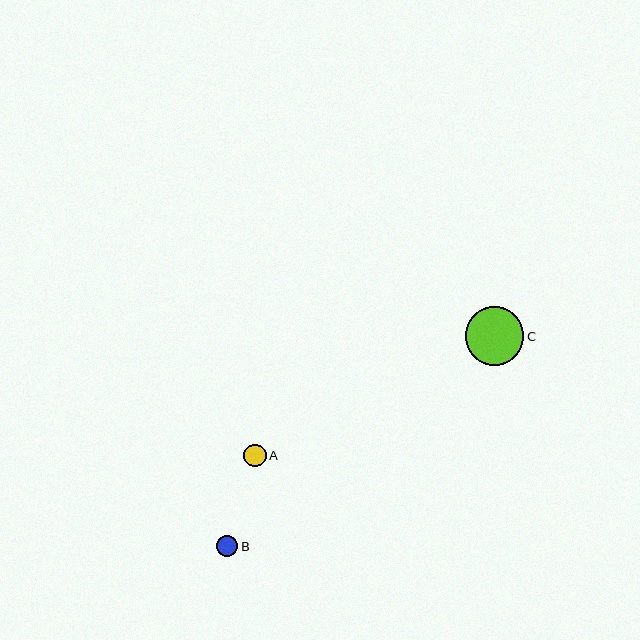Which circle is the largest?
Circle C is the largest with a size of approximately 59 pixels.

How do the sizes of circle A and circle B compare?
Circle A and circle B are approximately the same size.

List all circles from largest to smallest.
From largest to smallest: C, A, B.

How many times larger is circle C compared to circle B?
Circle C is approximately 2.8 times the size of circle B.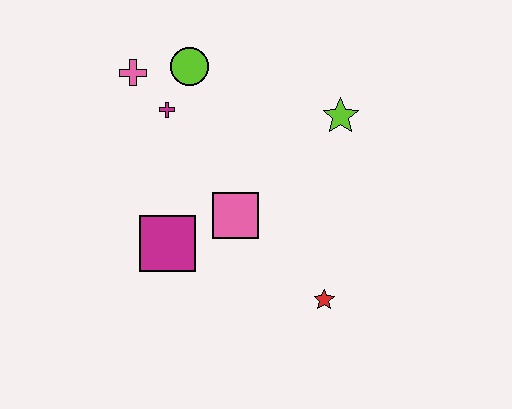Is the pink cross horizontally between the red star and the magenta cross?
No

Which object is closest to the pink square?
The magenta square is closest to the pink square.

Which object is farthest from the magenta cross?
The red star is farthest from the magenta cross.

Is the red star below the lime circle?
Yes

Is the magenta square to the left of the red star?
Yes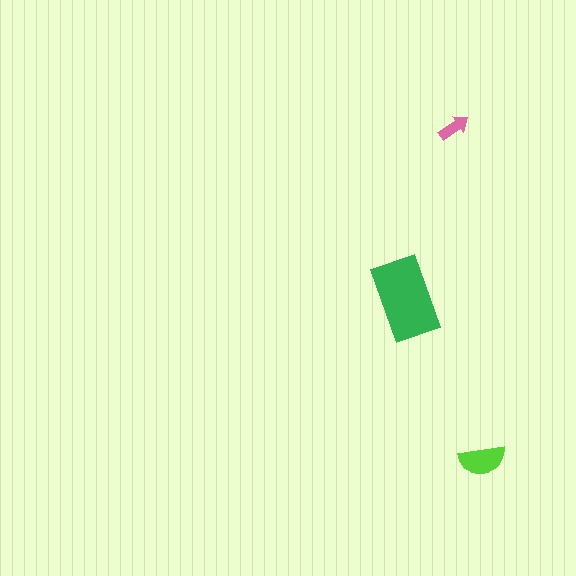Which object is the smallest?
The pink arrow.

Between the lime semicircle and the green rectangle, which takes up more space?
The green rectangle.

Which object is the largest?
The green rectangle.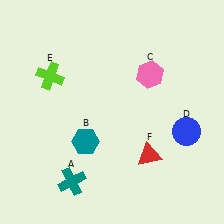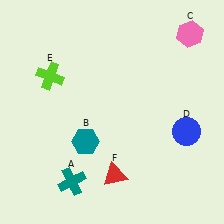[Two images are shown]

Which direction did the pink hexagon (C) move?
The pink hexagon (C) moved up.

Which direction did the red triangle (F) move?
The red triangle (F) moved left.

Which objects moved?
The objects that moved are: the pink hexagon (C), the red triangle (F).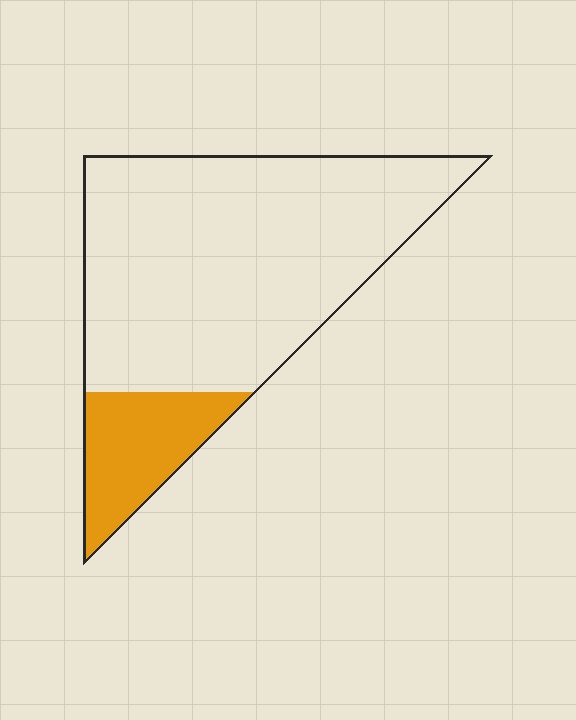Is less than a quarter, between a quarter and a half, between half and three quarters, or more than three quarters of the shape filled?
Less than a quarter.